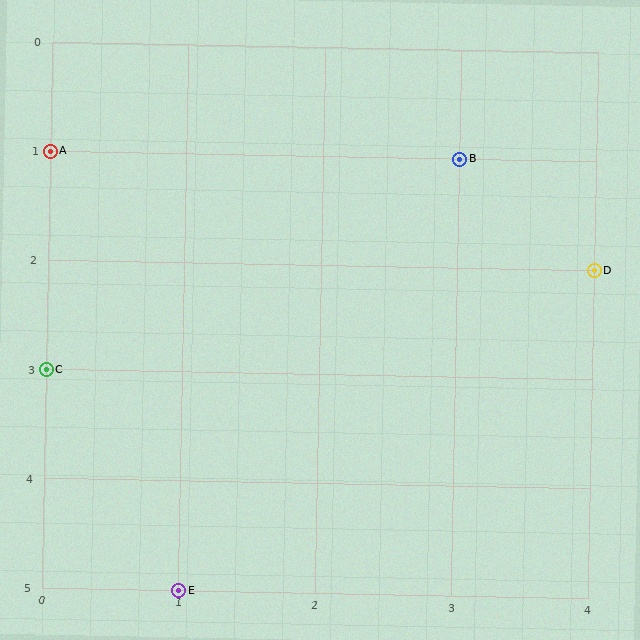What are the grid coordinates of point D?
Point D is at grid coordinates (4, 2).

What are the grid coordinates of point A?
Point A is at grid coordinates (0, 1).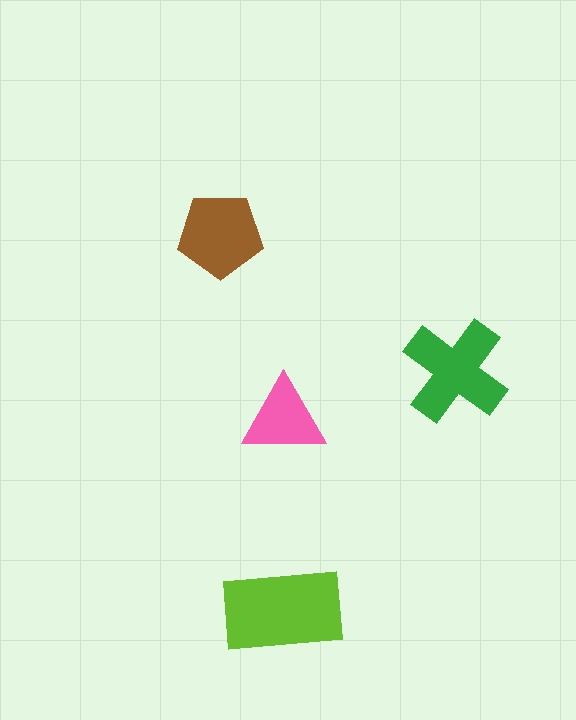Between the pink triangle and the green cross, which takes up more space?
The green cross.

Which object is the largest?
The lime rectangle.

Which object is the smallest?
The pink triangle.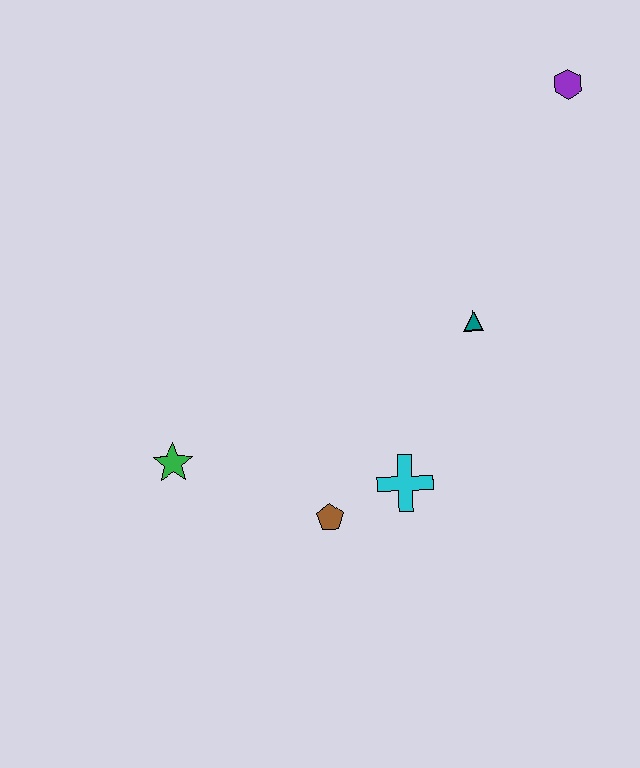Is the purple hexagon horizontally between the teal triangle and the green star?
No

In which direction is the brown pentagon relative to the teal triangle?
The brown pentagon is below the teal triangle.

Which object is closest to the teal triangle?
The cyan cross is closest to the teal triangle.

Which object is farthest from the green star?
The purple hexagon is farthest from the green star.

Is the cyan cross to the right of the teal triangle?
No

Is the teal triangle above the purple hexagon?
No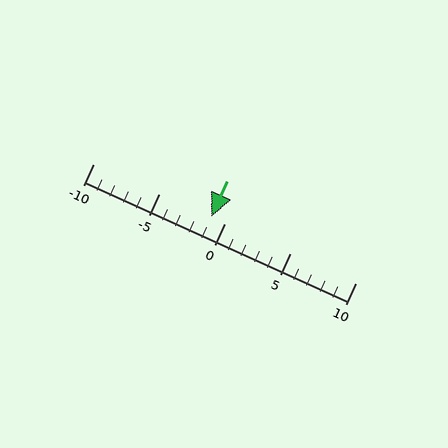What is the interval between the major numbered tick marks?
The major tick marks are spaced 5 units apart.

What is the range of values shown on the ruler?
The ruler shows values from -10 to 10.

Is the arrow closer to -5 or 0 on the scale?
The arrow is closer to 0.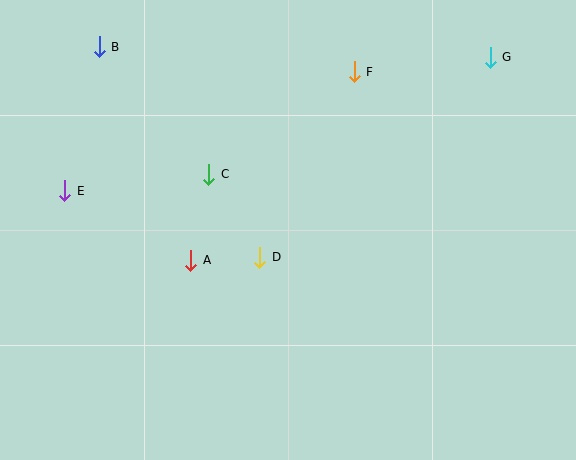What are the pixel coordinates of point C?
Point C is at (209, 174).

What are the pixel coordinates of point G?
Point G is at (490, 57).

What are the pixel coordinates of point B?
Point B is at (99, 47).